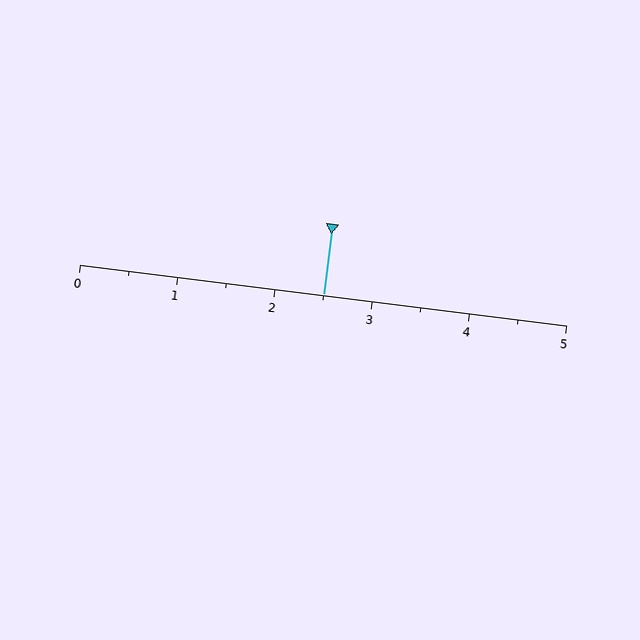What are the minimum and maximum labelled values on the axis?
The axis runs from 0 to 5.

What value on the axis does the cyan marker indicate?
The marker indicates approximately 2.5.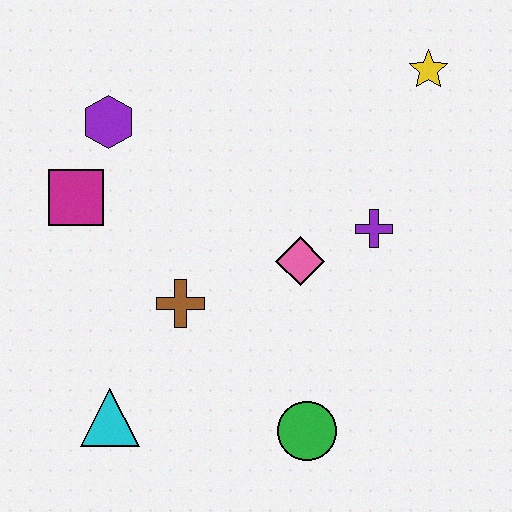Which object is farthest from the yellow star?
The cyan triangle is farthest from the yellow star.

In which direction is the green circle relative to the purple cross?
The green circle is below the purple cross.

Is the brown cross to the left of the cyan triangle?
No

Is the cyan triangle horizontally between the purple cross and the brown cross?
No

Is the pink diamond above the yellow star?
No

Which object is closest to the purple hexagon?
The magenta square is closest to the purple hexagon.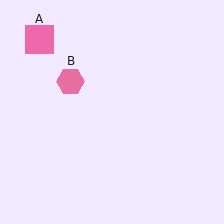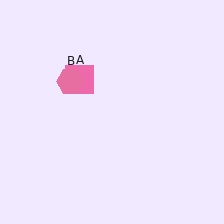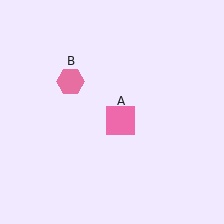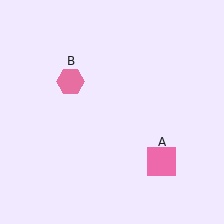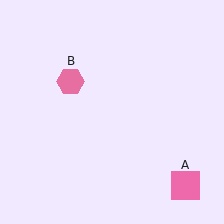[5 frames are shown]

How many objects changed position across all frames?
1 object changed position: pink square (object A).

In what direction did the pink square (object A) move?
The pink square (object A) moved down and to the right.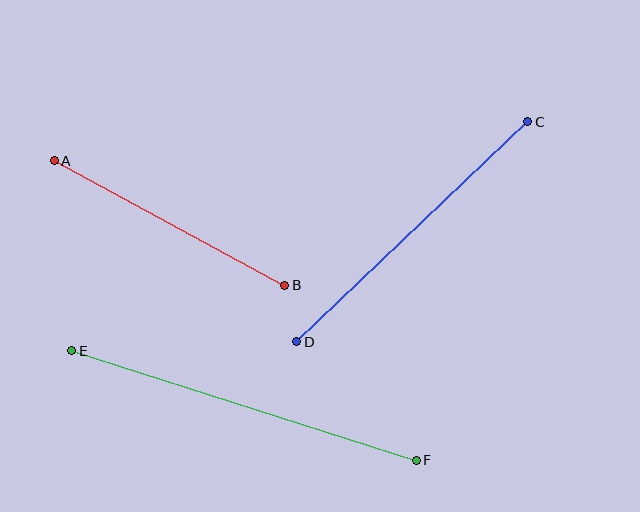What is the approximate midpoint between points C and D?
The midpoint is at approximately (412, 232) pixels.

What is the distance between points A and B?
The distance is approximately 262 pixels.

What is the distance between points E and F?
The distance is approximately 362 pixels.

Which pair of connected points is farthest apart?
Points E and F are farthest apart.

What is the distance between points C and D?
The distance is approximately 319 pixels.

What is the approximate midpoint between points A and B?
The midpoint is at approximately (170, 223) pixels.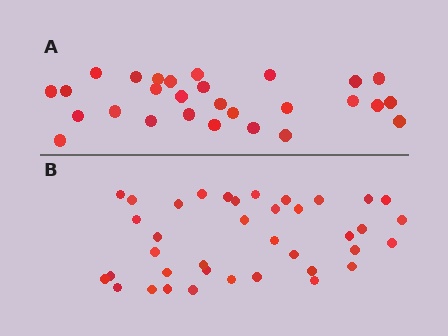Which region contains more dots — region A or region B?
Region B (the bottom region) has more dots.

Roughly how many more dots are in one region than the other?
Region B has roughly 10 or so more dots than region A.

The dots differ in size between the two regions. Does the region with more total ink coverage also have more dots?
No. Region A has more total ink coverage because its dots are larger, but region B actually contains more individual dots. Total area can be misleading — the number of items is what matters here.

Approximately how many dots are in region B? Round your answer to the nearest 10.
About 40 dots. (The exact count is 38, which rounds to 40.)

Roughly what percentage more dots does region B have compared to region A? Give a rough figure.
About 35% more.